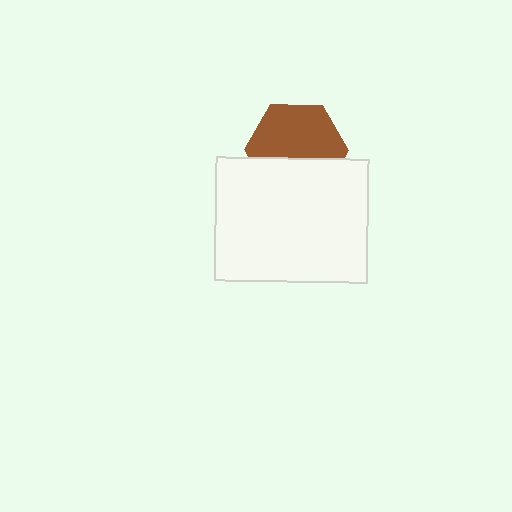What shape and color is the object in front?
The object in front is a white rectangle.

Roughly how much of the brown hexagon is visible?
About half of it is visible (roughly 61%).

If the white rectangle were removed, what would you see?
You would see the complete brown hexagon.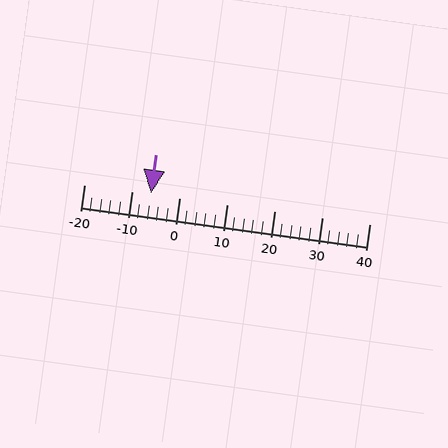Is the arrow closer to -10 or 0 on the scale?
The arrow is closer to -10.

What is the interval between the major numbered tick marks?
The major tick marks are spaced 10 units apart.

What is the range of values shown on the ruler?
The ruler shows values from -20 to 40.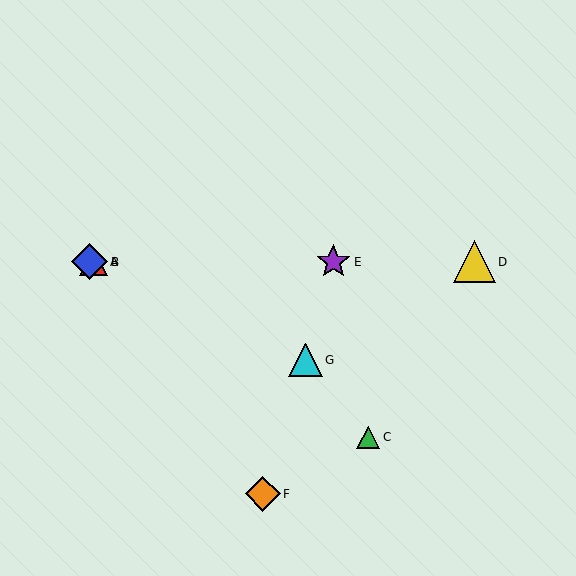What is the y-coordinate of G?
Object G is at y≈360.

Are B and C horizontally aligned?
No, B is at y≈262 and C is at y≈437.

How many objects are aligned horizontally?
4 objects (A, B, D, E) are aligned horizontally.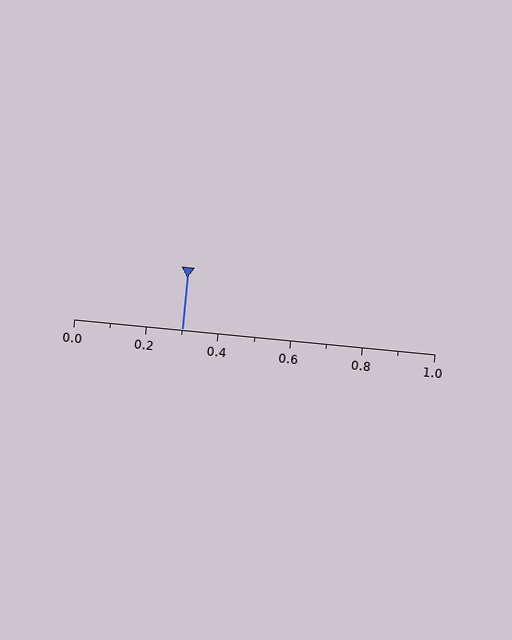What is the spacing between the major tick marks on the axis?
The major ticks are spaced 0.2 apart.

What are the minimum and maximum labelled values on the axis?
The axis runs from 0.0 to 1.0.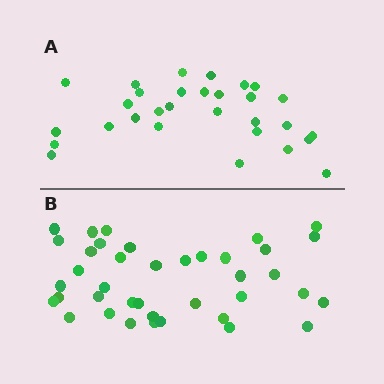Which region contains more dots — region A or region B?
Region B (the bottom region) has more dots.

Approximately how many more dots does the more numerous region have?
Region B has roughly 8 or so more dots than region A.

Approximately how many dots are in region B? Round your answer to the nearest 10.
About 40 dots. (The exact count is 39, which rounds to 40.)